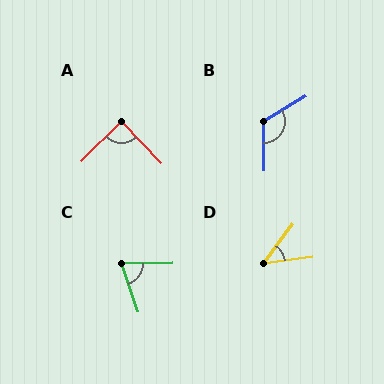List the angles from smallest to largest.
D (46°), C (72°), A (88°), B (121°).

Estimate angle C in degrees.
Approximately 72 degrees.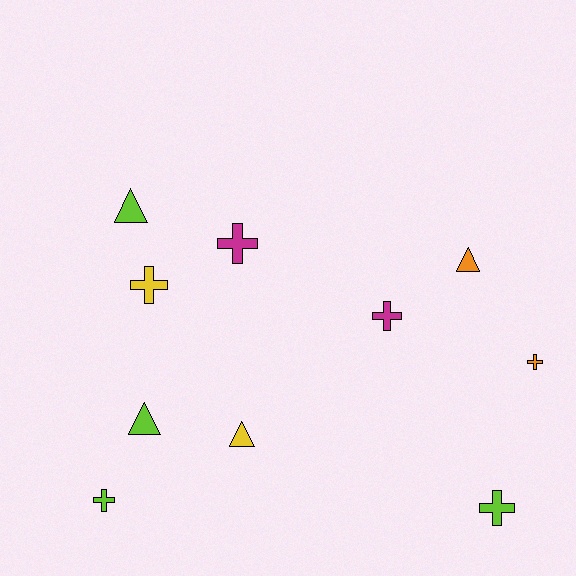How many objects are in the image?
There are 10 objects.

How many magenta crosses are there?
There are 2 magenta crosses.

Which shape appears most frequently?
Cross, with 6 objects.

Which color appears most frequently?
Lime, with 4 objects.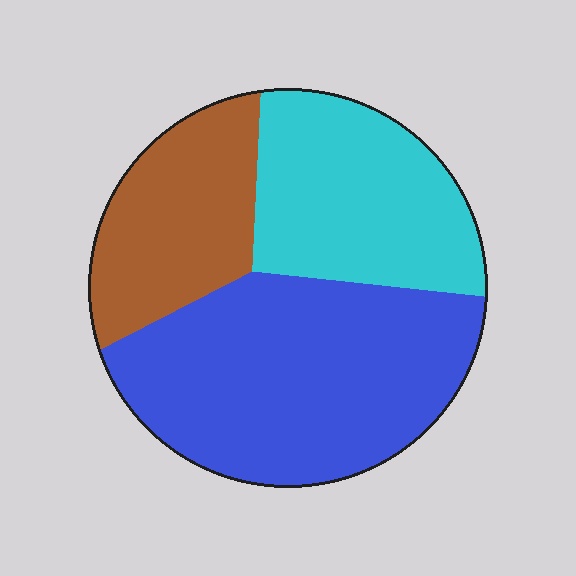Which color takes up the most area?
Blue, at roughly 50%.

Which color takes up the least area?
Brown, at roughly 25%.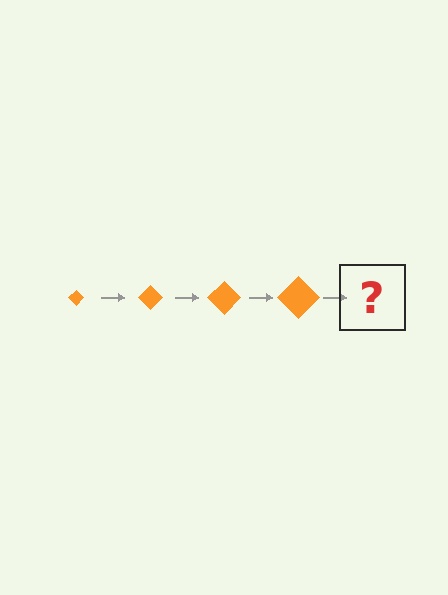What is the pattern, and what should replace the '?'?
The pattern is that the diamond gets progressively larger each step. The '?' should be an orange diamond, larger than the previous one.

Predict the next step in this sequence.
The next step is an orange diamond, larger than the previous one.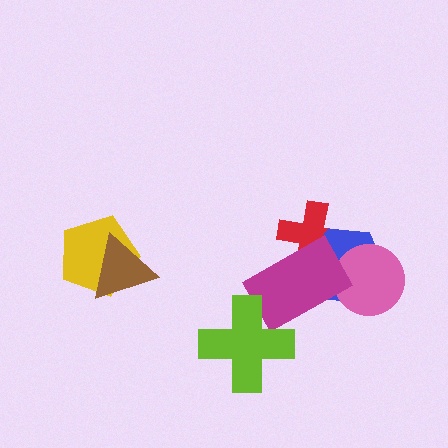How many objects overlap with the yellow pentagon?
1 object overlaps with the yellow pentagon.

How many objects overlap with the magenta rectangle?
4 objects overlap with the magenta rectangle.